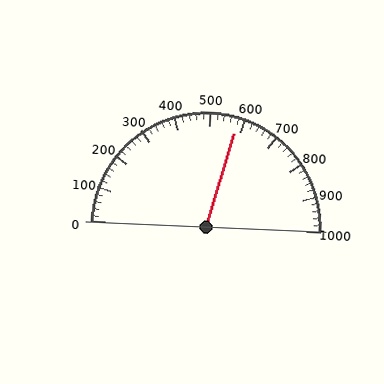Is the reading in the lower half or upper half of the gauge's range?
The reading is in the upper half of the range (0 to 1000).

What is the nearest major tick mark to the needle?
The nearest major tick mark is 600.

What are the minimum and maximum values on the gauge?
The gauge ranges from 0 to 1000.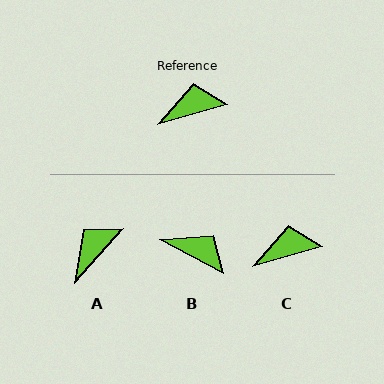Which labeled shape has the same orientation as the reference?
C.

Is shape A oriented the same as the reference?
No, it is off by about 32 degrees.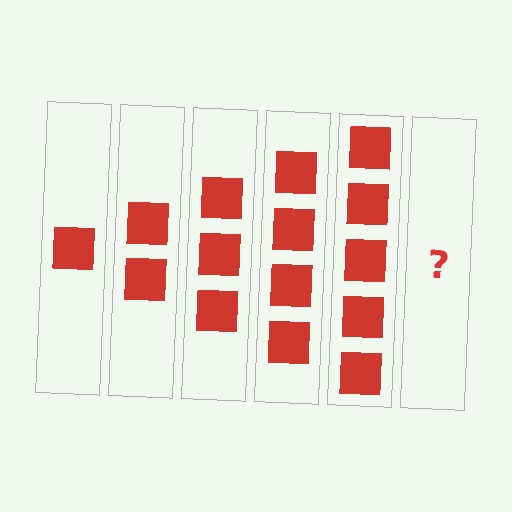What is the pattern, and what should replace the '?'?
The pattern is that each step adds one more square. The '?' should be 6 squares.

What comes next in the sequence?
The next element should be 6 squares.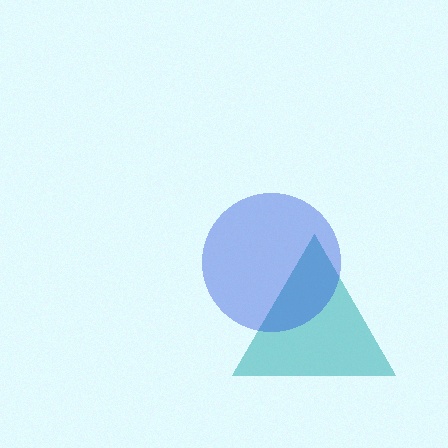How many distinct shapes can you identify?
There are 2 distinct shapes: a teal triangle, a blue circle.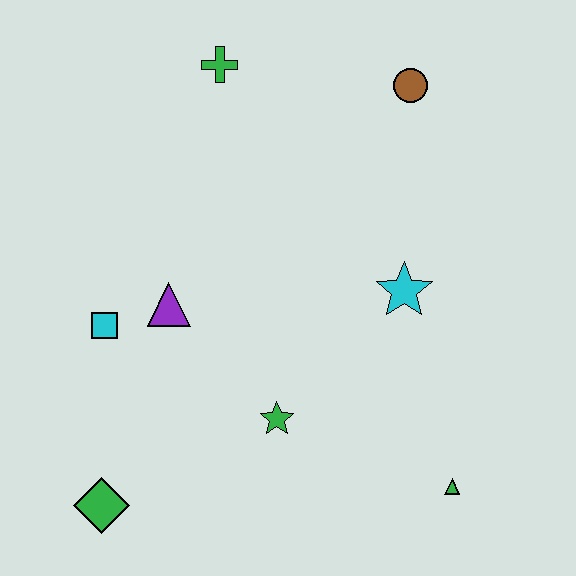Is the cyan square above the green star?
Yes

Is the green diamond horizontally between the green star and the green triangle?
No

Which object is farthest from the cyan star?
The green diamond is farthest from the cyan star.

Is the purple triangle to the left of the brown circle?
Yes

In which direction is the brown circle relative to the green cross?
The brown circle is to the right of the green cross.